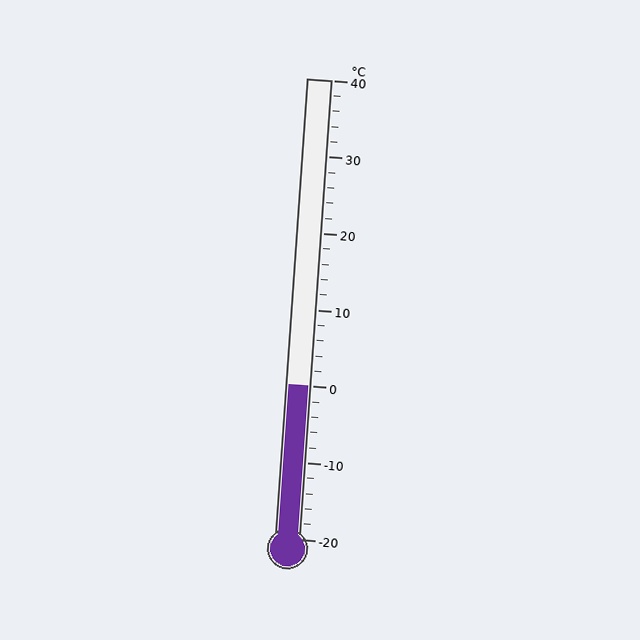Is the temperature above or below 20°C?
The temperature is below 20°C.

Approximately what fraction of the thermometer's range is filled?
The thermometer is filled to approximately 35% of its range.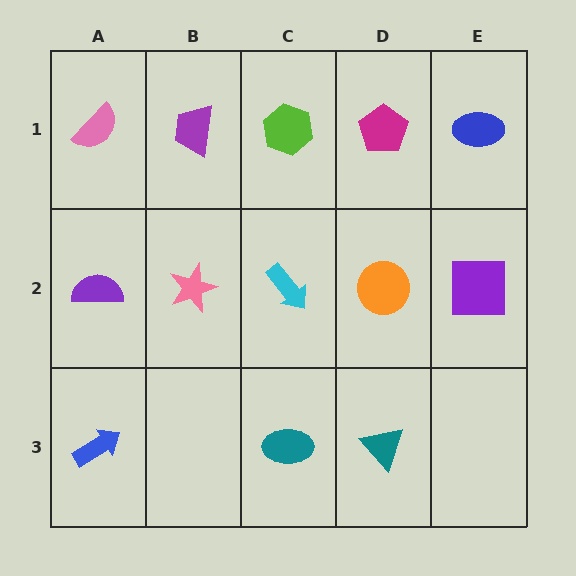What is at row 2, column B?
A pink star.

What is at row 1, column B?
A purple trapezoid.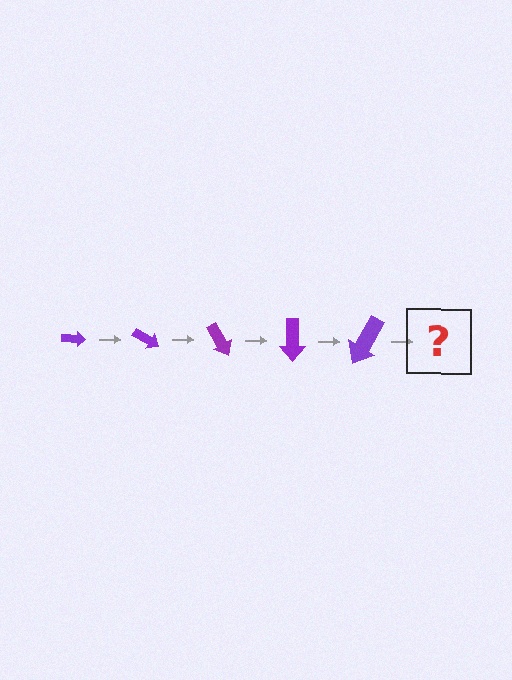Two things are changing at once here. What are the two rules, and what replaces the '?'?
The two rules are that the arrow grows larger each step and it rotates 30 degrees each step. The '?' should be an arrow, larger than the previous one and rotated 150 degrees from the start.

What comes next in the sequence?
The next element should be an arrow, larger than the previous one and rotated 150 degrees from the start.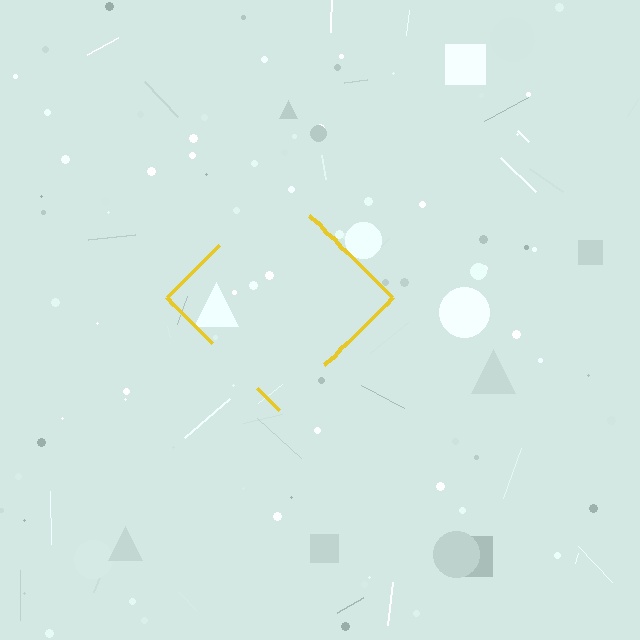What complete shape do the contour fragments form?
The contour fragments form a diamond.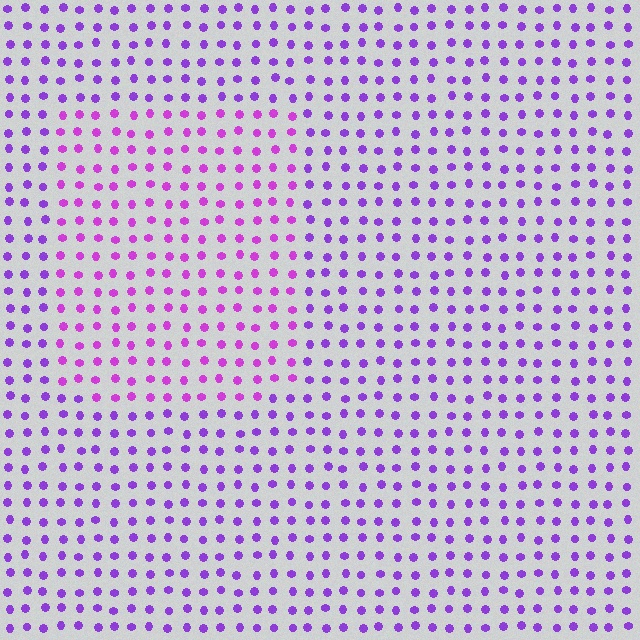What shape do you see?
I see a rectangle.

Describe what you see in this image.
The image is filled with small purple elements in a uniform arrangement. A rectangle-shaped region is visible where the elements are tinted to a slightly different hue, forming a subtle color boundary.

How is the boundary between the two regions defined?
The boundary is defined purely by a slight shift in hue (about 25 degrees). Spacing, size, and orientation are identical on both sides.